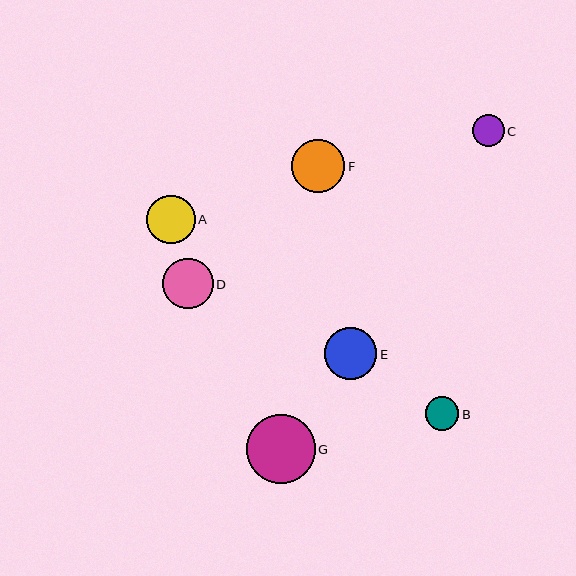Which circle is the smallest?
Circle C is the smallest with a size of approximately 32 pixels.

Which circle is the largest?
Circle G is the largest with a size of approximately 69 pixels.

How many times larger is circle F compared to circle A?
Circle F is approximately 1.1 times the size of circle A.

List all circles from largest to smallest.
From largest to smallest: G, F, E, D, A, B, C.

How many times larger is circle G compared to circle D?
Circle G is approximately 1.4 times the size of circle D.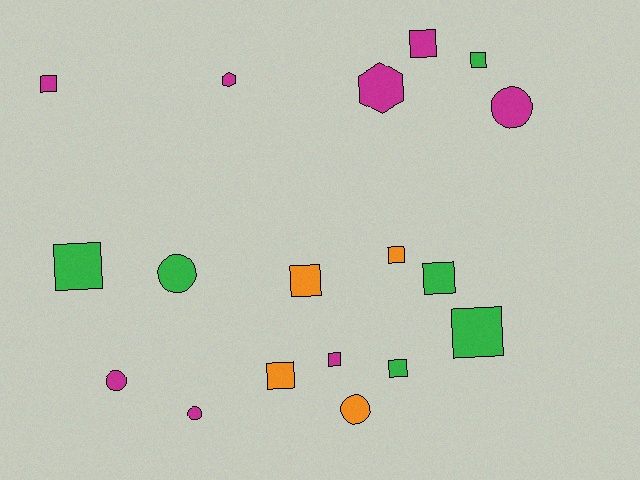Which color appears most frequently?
Magenta, with 8 objects.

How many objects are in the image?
There are 18 objects.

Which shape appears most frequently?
Square, with 11 objects.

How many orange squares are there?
There are 3 orange squares.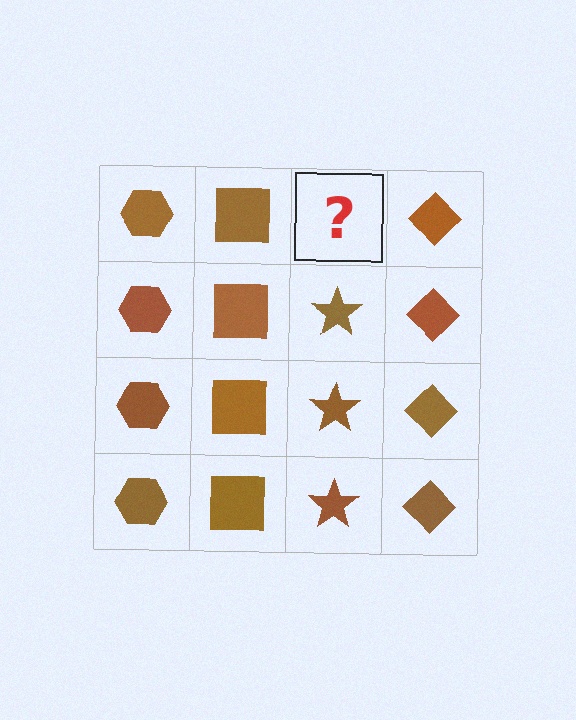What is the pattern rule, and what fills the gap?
The rule is that each column has a consistent shape. The gap should be filled with a brown star.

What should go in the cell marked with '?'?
The missing cell should contain a brown star.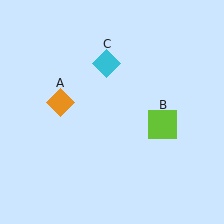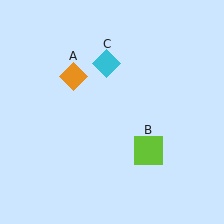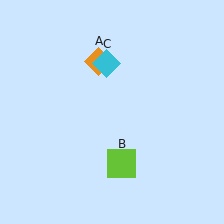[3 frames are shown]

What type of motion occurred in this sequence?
The orange diamond (object A), lime square (object B) rotated clockwise around the center of the scene.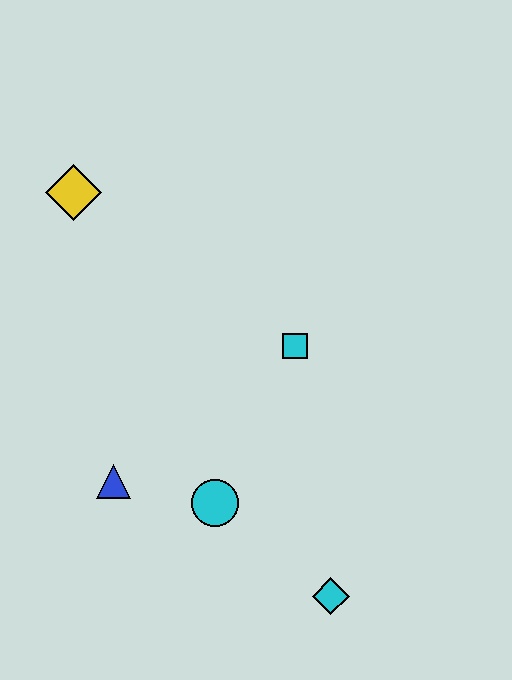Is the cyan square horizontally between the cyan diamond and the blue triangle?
Yes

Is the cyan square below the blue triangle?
No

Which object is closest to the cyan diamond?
The cyan circle is closest to the cyan diamond.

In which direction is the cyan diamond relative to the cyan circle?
The cyan diamond is to the right of the cyan circle.